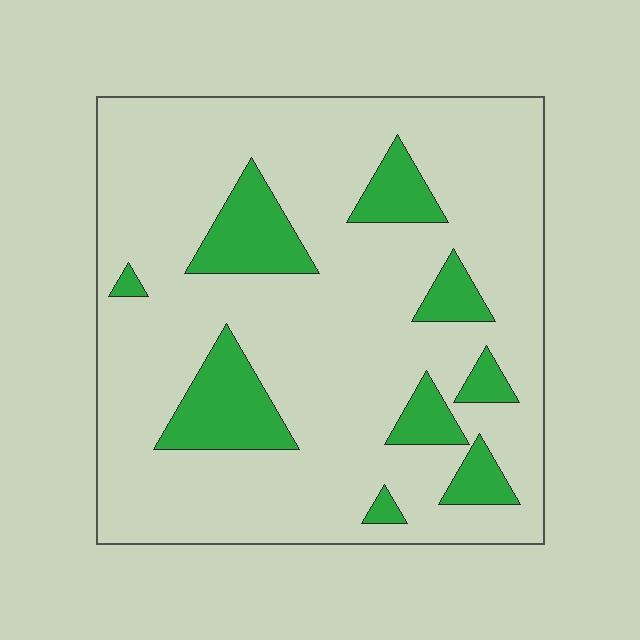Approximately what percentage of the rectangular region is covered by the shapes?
Approximately 15%.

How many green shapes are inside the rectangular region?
9.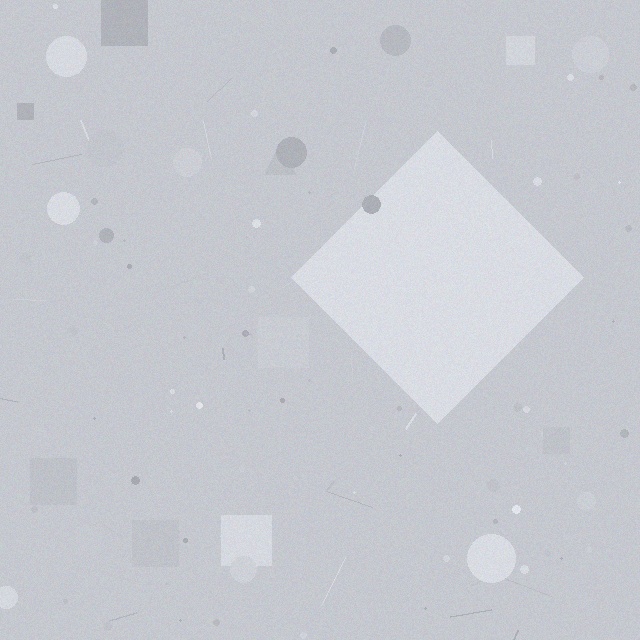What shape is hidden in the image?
A diamond is hidden in the image.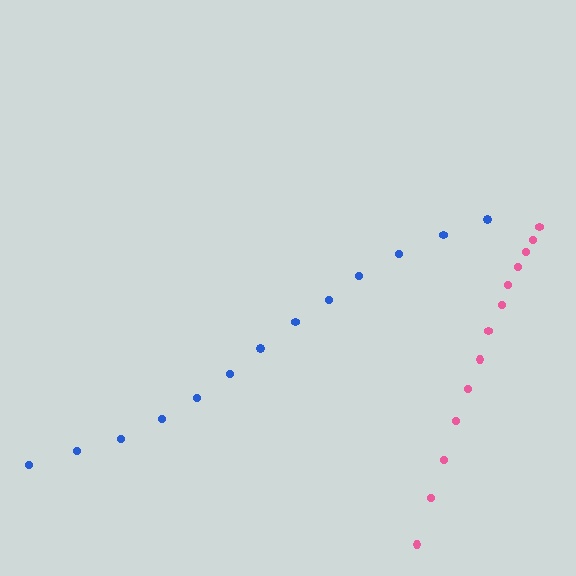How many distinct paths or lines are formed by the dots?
There are 2 distinct paths.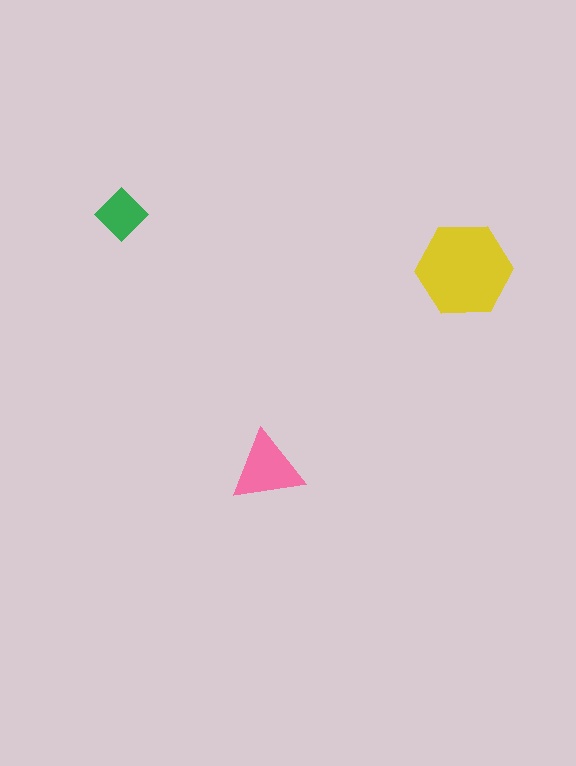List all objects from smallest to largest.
The green diamond, the pink triangle, the yellow hexagon.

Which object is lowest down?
The pink triangle is bottommost.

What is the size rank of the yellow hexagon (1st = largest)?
1st.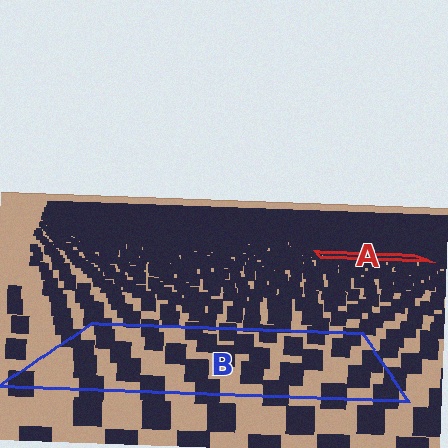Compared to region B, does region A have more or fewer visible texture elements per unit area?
Region A has more texture elements per unit area — they are packed more densely because it is farther away.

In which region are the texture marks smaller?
The texture marks are smaller in region A, because it is farther away.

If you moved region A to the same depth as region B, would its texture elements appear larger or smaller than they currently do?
They would appear larger. At a closer depth, the same texture elements are projected at a bigger on-screen size.